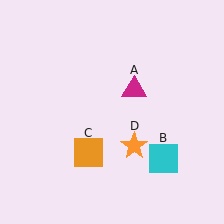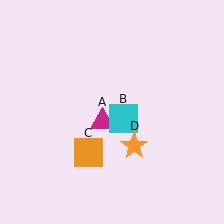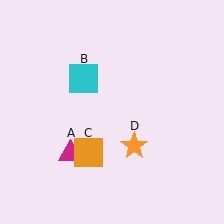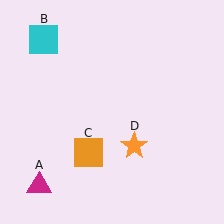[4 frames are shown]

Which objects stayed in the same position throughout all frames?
Orange square (object C) and orange star (object D) remained stationary.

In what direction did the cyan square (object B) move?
The cyan square (object B) moved up and to the left.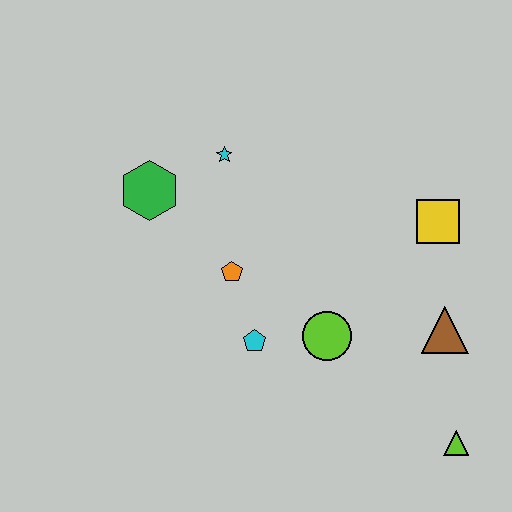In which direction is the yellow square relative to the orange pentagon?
The yellow square is to the right of the orange pentagon.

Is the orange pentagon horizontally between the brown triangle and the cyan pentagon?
No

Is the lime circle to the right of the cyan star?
Yes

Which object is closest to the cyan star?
The green hexagon is closest to the cyan star.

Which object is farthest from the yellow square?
The green hexagon is farthest from the yellow square.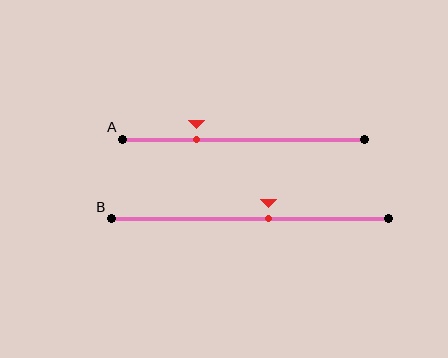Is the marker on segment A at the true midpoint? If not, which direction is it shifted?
No, the marker on segment A is shifted to the left by about 19% of the segment length.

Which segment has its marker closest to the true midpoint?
Segment B has its marker closest to the true midpoint.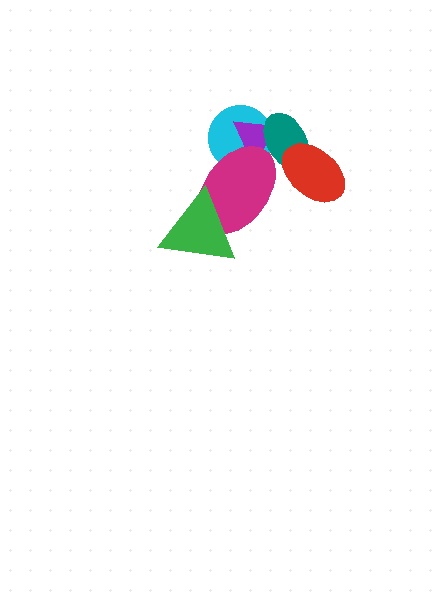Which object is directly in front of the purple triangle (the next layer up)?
The teal ellipse is directly in front of the purple triangle.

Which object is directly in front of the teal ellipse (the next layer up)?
The magenta ellipse is directly in front of the teal ellipse.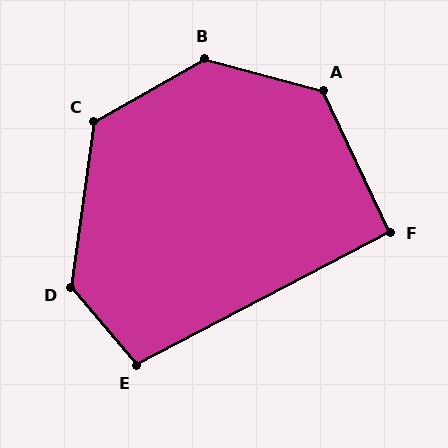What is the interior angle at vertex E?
Approximately 103 degrees (obtuse).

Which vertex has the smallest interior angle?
F, at approximately 92 degrees.